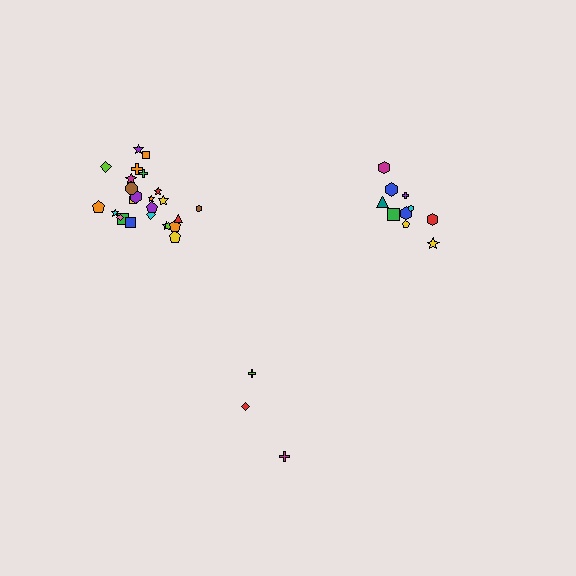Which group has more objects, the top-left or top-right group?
The top-left group.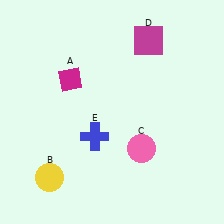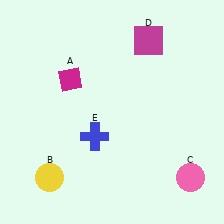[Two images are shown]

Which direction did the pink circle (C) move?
The pink circle (C) moved right.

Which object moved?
The pink circle (C) moved right.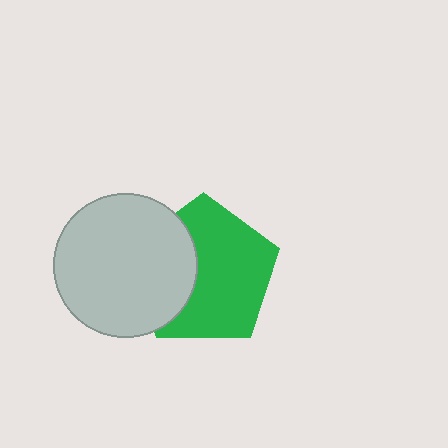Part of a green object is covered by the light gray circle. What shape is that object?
It is a pentagon.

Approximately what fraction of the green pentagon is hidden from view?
Roughly 34% of the green pentagon is hidden behind the light gray circle.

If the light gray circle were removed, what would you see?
You would see the complete green pentagon.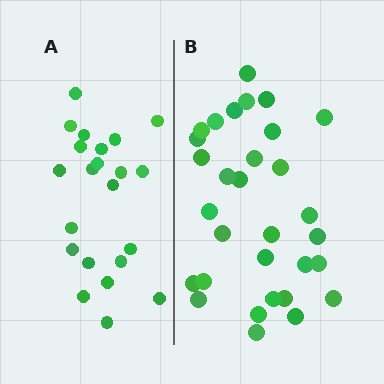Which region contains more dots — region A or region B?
Region B (the right region) has more dots.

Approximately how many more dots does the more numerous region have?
Region B has roughly 8 or so more dots than region A.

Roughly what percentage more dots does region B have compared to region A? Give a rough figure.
About 40% more.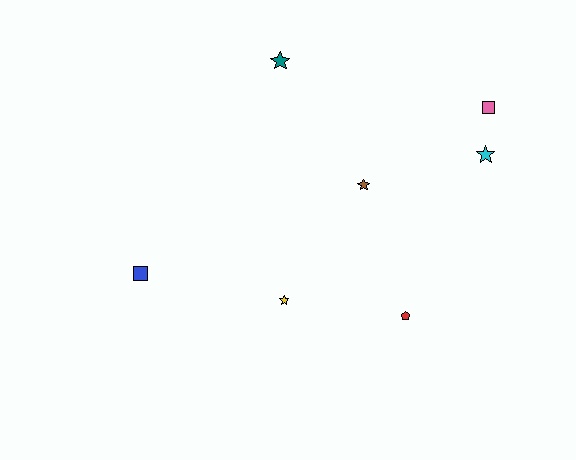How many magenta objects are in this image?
There are no magenta objects.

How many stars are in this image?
There are 4 stars.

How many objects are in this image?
There are 7 objects.